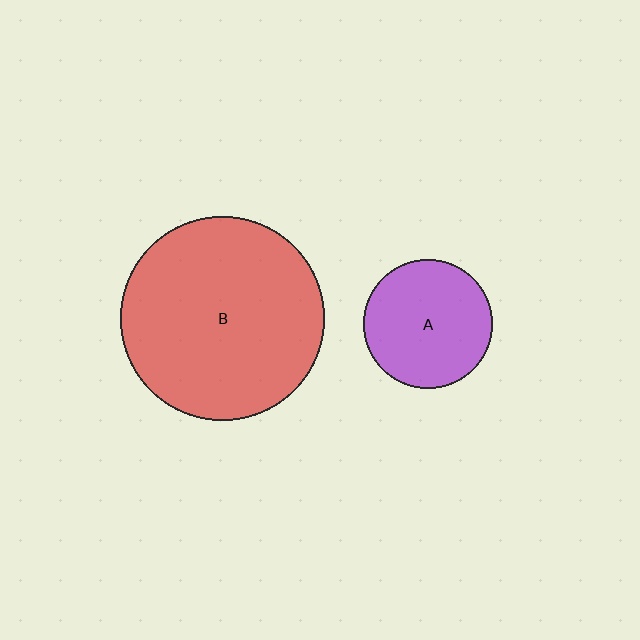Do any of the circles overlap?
No, none of the circles overlap.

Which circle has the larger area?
Circle B (red).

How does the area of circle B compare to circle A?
Approximately 2.5 times.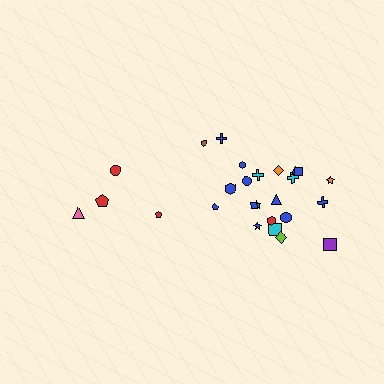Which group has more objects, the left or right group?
The right group.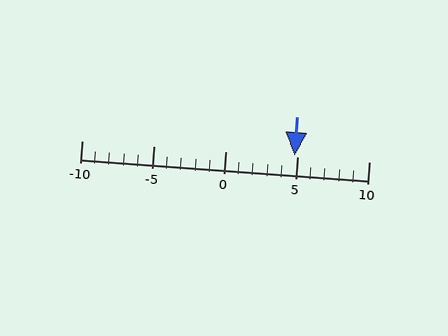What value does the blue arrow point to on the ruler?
The blue arrow points to approximately 5.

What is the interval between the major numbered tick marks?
The major tick marks are spaced 5 units apart.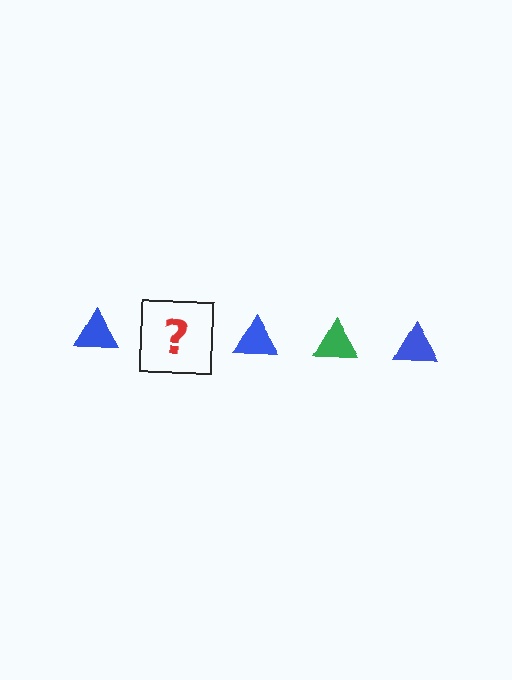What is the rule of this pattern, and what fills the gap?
The rule is that the pattern cycles through blue, green triangles. The gap should be filled with a green triangle.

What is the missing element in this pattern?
The missing element is a green triangle.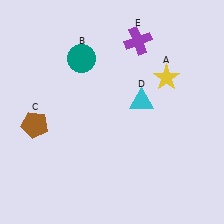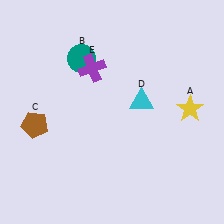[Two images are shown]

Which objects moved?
The objects that moved are: the yellow star (A), the purple cross (E).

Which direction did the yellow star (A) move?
The yellow star (A) moved down.